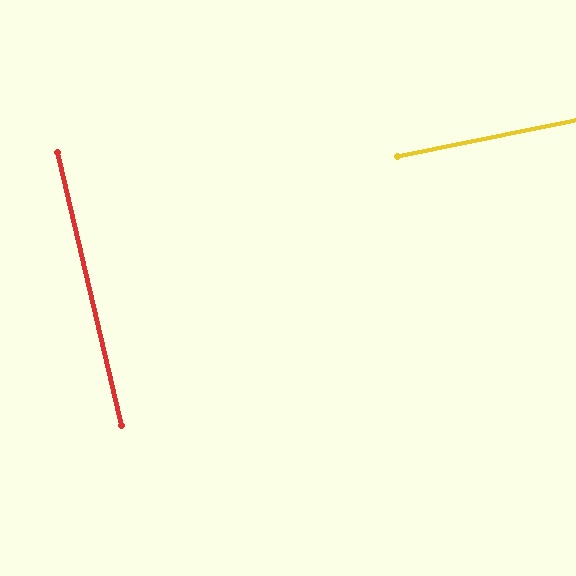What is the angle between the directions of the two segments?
Approximately 88 degrees.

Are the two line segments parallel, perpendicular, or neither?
Perpendicular — they meet at approximately 88°.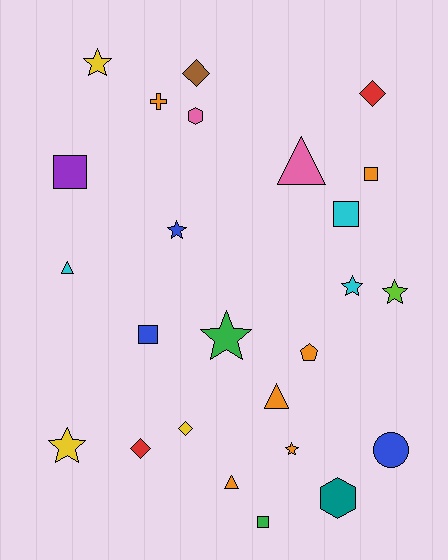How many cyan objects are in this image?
There are 3 cyan objects.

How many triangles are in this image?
There are 4 triangles.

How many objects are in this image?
There are 25 objects.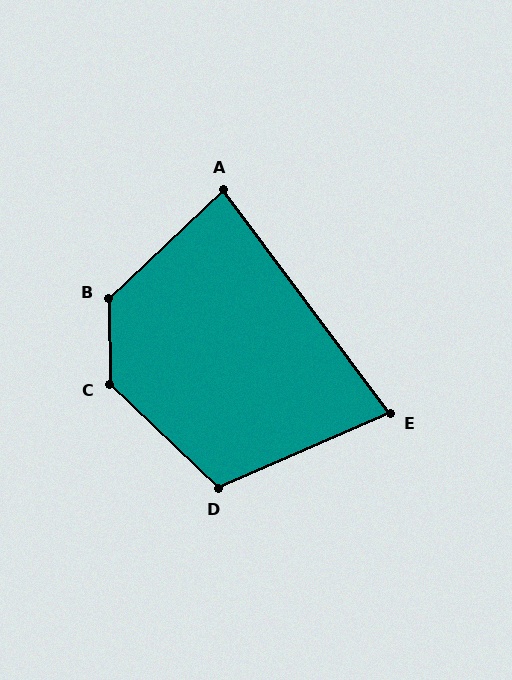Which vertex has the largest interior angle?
C, at approximately 134 degrees.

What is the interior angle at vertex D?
Approximately 113 degrees (obtuse).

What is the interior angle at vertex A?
Approximately 83 degrees (acute).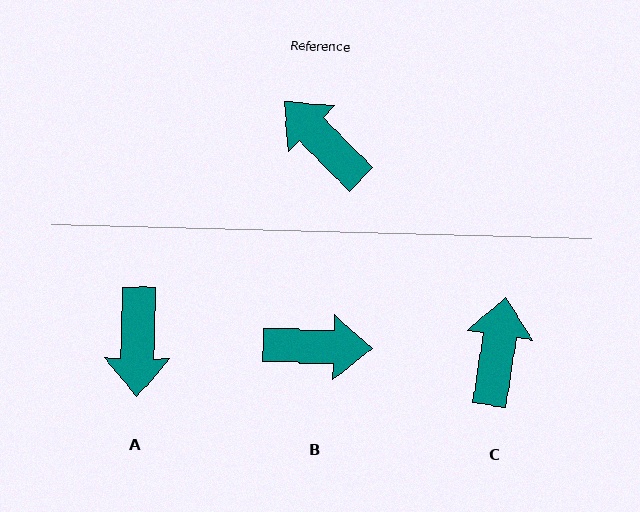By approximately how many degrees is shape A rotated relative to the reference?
Approximately 134 degrees counter-clockwise.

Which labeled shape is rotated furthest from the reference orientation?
B, about 137 degrees away.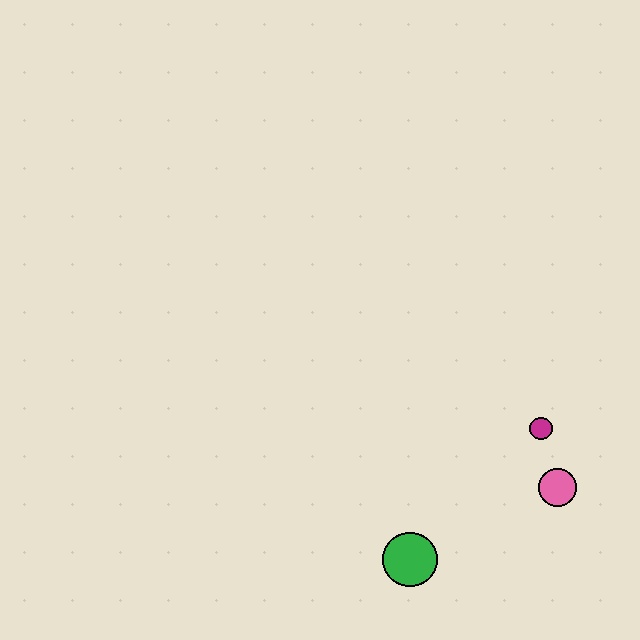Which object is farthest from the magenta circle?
The green circle is farthest from the magenta circle.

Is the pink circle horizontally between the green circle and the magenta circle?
No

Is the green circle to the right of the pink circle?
No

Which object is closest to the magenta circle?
The pink circle is closest to the magenta circle.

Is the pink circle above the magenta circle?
No